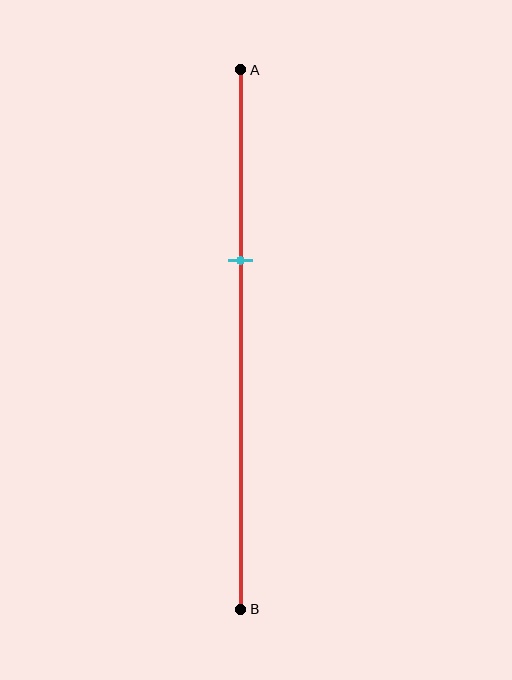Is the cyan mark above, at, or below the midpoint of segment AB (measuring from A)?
The cyan mark is above the midpoint of segment AB.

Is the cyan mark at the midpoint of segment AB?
No, the mark is at about 35% from A, not at the 50% midpoint.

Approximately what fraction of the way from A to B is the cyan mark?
The cyan mark is approximately 35% of the way from A to B.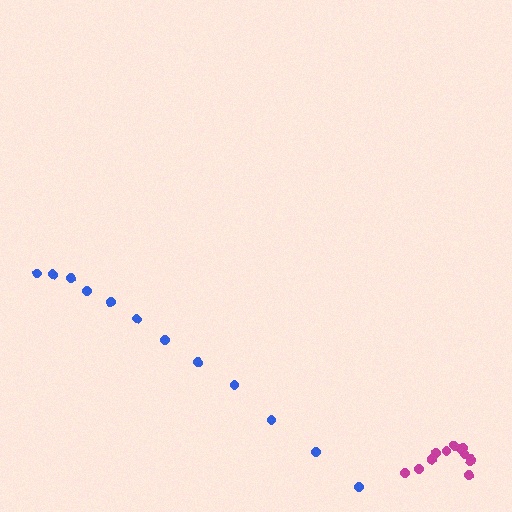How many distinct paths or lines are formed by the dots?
There are 2 distinct paths.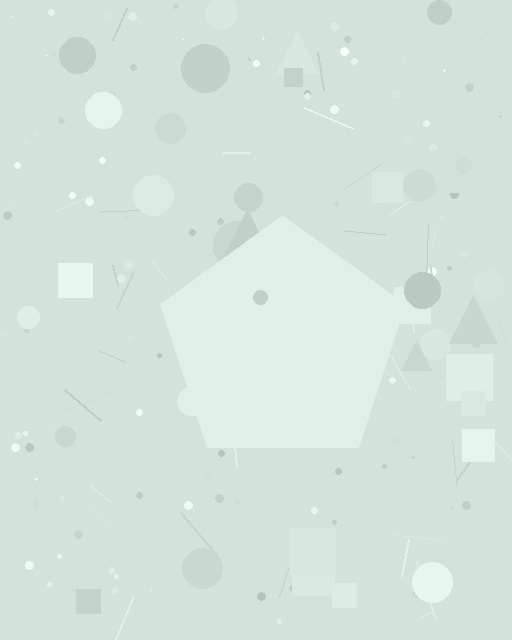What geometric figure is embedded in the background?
A pentagon is embedded in the background.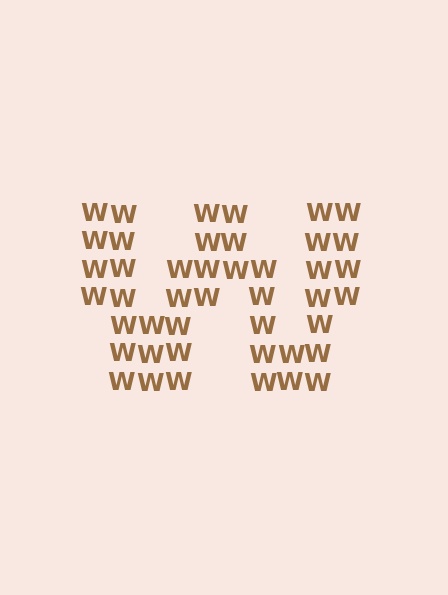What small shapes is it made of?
It is made of small letter W's.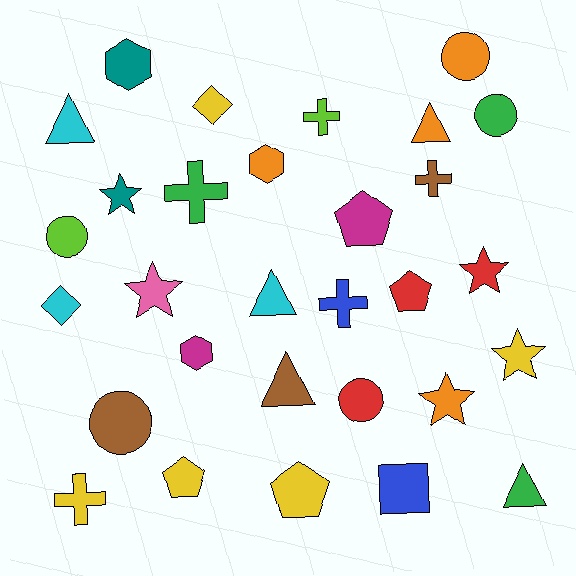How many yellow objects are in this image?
There are 5 yellow objects.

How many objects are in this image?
There are 30 objects.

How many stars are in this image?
There are 5 stars.